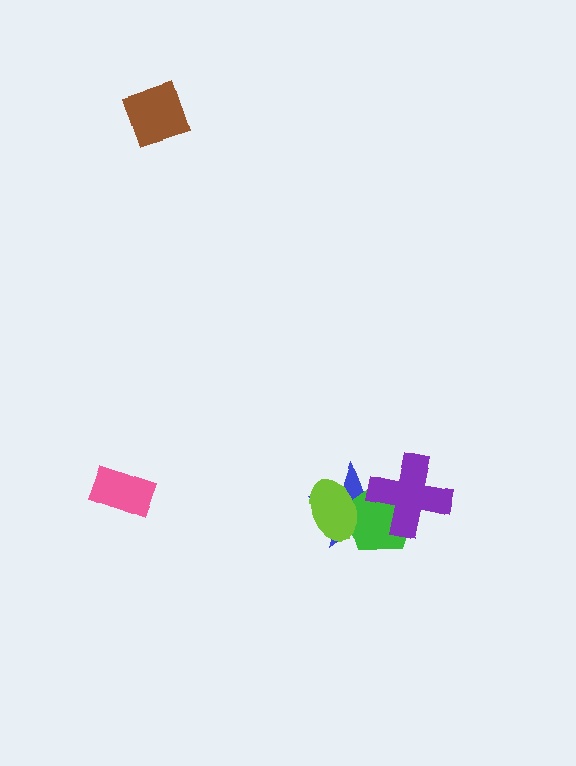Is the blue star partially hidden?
Yes, it is partially covered by another shape.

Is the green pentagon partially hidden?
Yes, it is partially covered by another shape.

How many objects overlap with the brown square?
0 objects overlap with the brown square.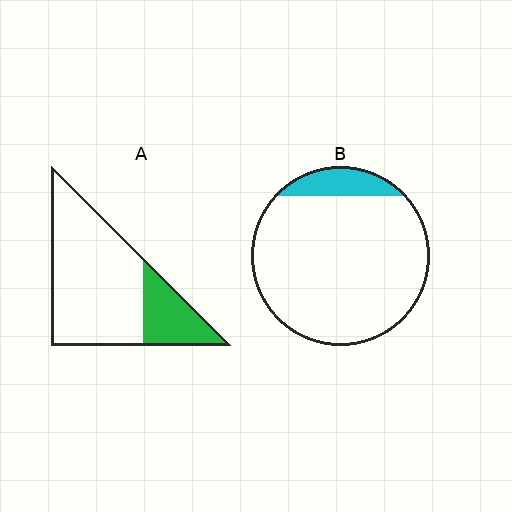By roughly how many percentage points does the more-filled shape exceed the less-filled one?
By roughly 15 percentage points (A over B).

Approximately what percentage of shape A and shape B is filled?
A is approximately 25% and B is approximately 10%.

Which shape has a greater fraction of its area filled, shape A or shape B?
Shape A.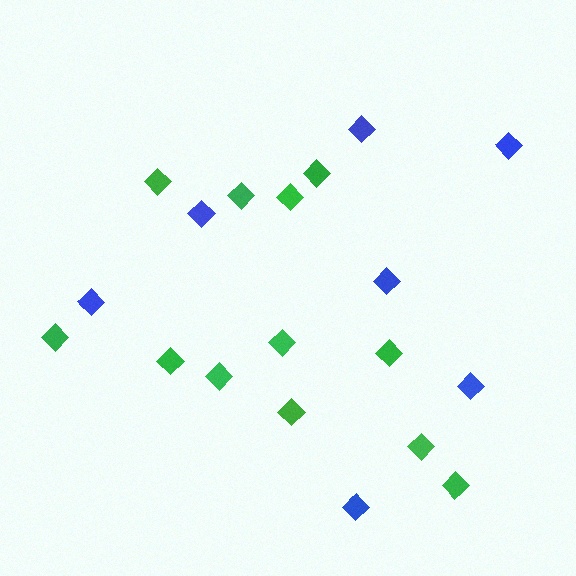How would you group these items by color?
There are 2 groups: one group of blue diamonds (7) and one group of green diamonds (12).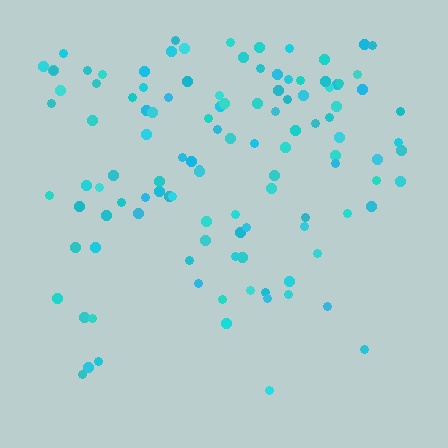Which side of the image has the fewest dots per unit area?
The bottom.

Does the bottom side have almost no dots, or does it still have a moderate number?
Still a moderate number, just noticeably fewer than the top.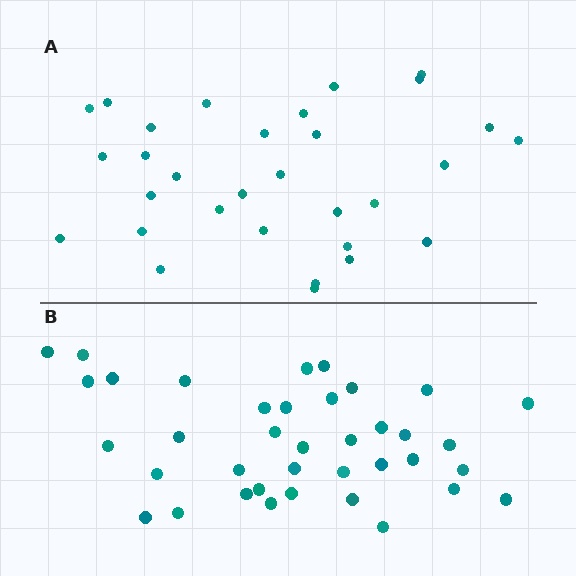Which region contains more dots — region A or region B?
Region B (the bottom region) has more dots.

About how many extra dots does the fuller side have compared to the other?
Region B has roughly 8 or so more dots than region A.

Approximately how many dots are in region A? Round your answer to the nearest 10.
About 30 dots. (The exact count is 31, which rounds to 30.)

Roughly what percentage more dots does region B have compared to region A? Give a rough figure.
About 25% more.